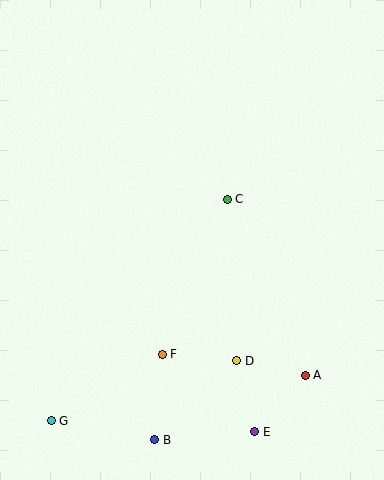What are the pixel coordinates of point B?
Point B is at (155, 440).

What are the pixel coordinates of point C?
Point C is at (227, 199).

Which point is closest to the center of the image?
Point C at (227, 199) is closest to the center.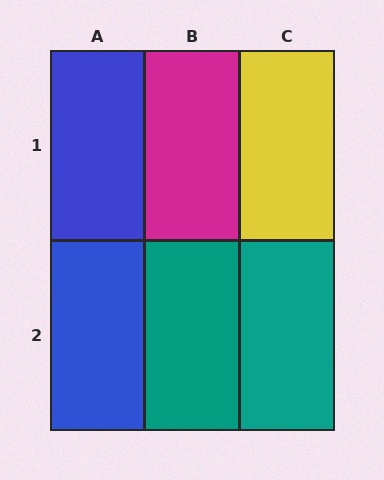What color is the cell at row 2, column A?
Blue.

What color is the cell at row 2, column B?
Teal.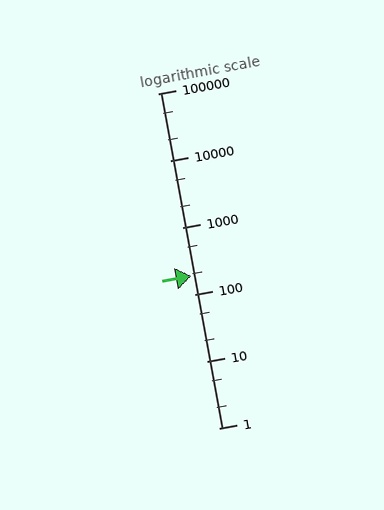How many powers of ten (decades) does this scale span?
The scale spans 5 decades, from 1 to 100000.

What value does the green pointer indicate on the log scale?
The pointer indicates approximately 190.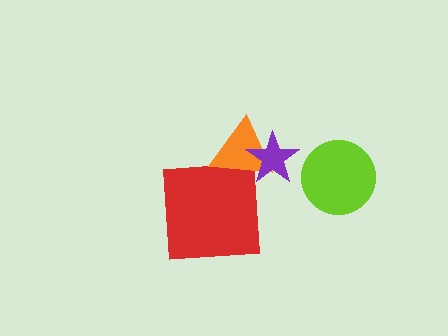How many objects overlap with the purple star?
1 object overlaps with the purple star.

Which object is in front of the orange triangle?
The purple star is in front of the orange triangle.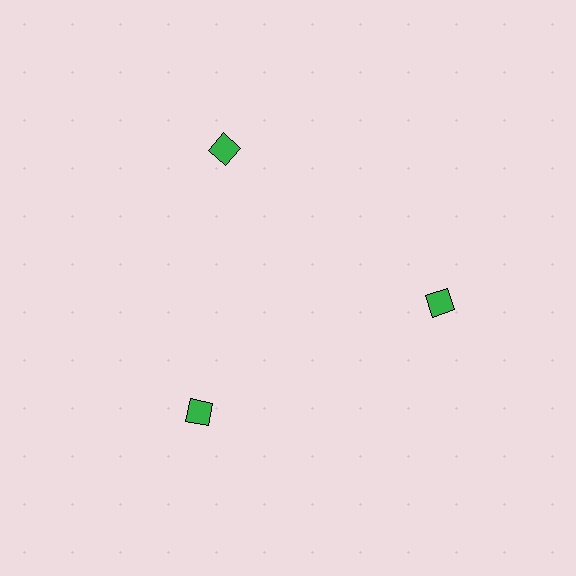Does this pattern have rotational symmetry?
Yes, this pattern has 3-fold rotational symmetry. It looks the same after rotating 120 degrees around the center.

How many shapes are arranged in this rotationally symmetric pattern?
There are 3 shapes, arranged in 3 groups of 1.